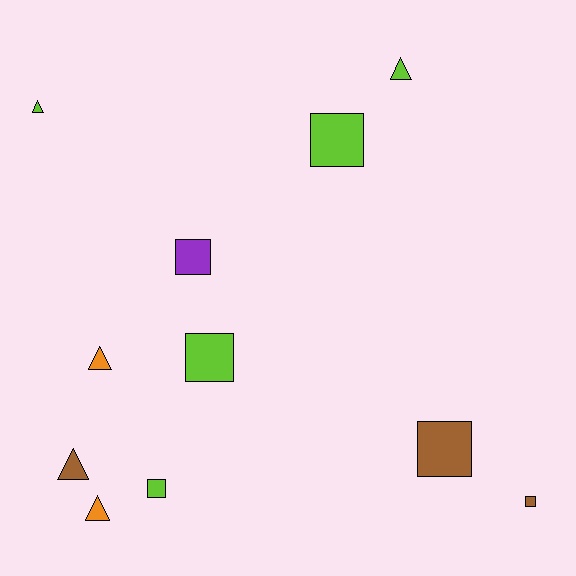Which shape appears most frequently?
Square, with 6 objects.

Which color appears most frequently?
Lime, with 5 objects.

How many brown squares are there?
There are 2 brown squares.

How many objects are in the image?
There are 11 objects.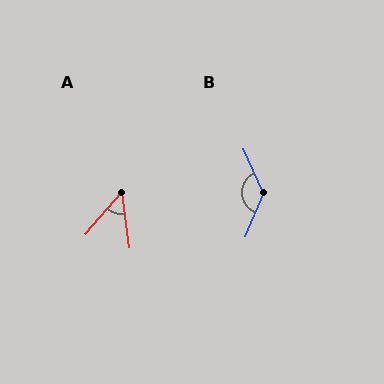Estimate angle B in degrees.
Approximately 133 degrees.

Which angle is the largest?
B, at approximately 133 degrees.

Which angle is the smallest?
A, at approximately 49 degrees.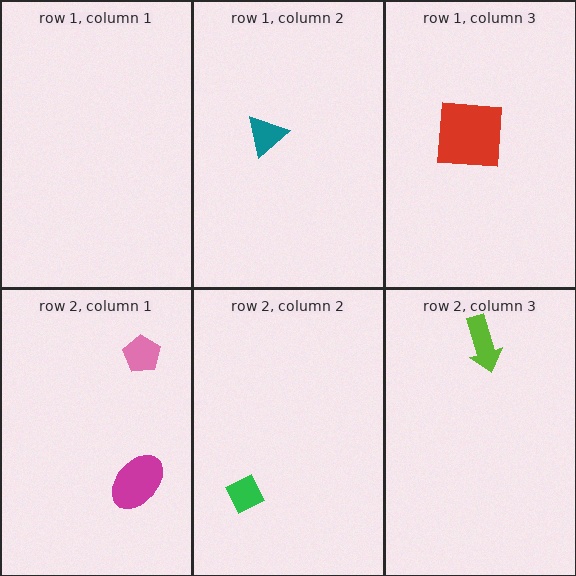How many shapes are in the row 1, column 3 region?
1.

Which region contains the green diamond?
The row 2, column 2 region.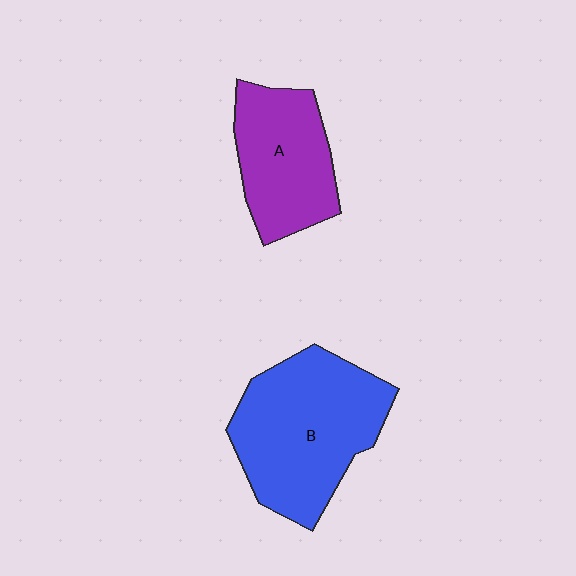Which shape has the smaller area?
Shape A (purple).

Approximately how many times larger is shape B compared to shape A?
Approximately 1.5 times.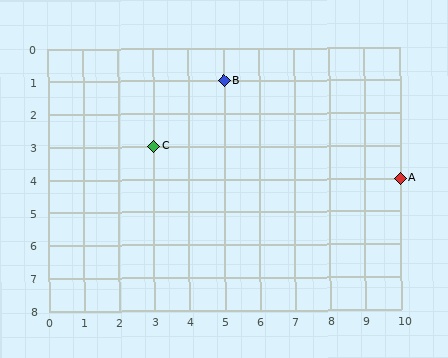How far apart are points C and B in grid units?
Points C and B are 2 columns and 2 rows apart (about 2.8 grid units diagonally).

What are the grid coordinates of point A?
Point A is at grid coordinates (10, 4).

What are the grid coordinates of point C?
Point C is at grid coordinates (3, 3).